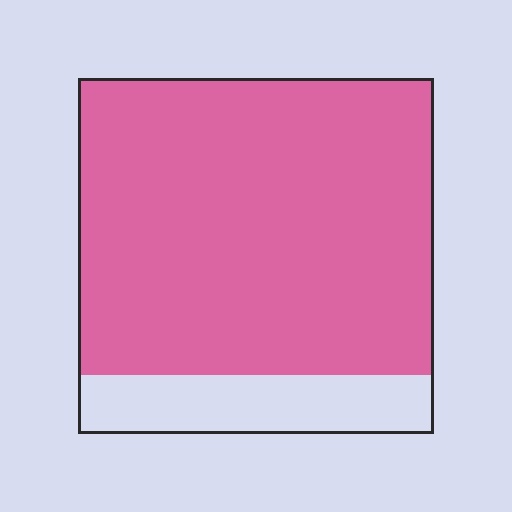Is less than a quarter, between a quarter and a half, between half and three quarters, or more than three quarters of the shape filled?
More than three quarters.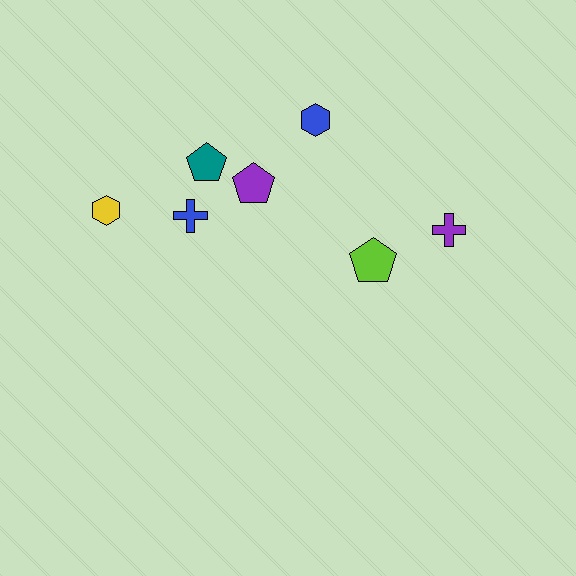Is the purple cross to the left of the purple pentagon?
No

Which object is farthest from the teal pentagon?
The purple cross is farthest from the teal pentagon.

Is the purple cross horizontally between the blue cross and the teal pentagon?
No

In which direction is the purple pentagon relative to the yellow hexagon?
The purple pentagon is to the right of the yellow hexagon.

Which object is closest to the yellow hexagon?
The blue cross is closest to the yellow hexagon.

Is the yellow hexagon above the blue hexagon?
No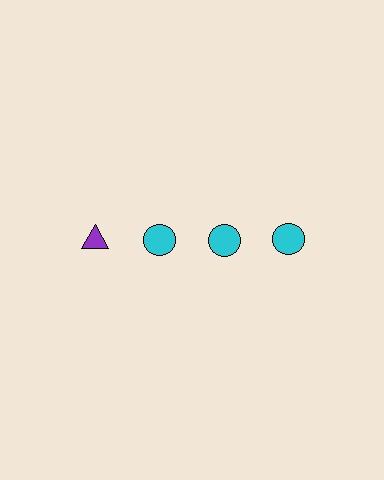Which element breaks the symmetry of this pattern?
The purple triangle in the top row, leftmost column breaks the symmetry. All other shapes are cyan circles.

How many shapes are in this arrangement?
There are 4 shapes arranged in a grid pattern.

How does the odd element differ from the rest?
It differs in both color (purple instead of cyan) and shape (triangle instead of circle).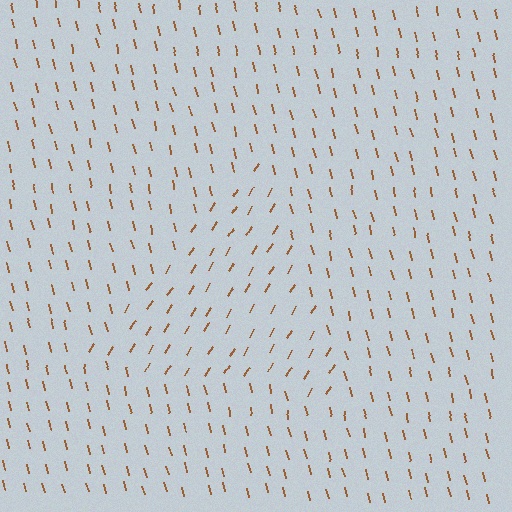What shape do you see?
I see a triangle.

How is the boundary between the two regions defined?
The boundary is defined purely by a change in line orientation (approximately 45 degrees difference). All lines are the same color and thickness.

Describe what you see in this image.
The image is filled with small brown line segments. A triangle region in the image has lines oriented differently from the surrounding lines, creating a visible texture boundary.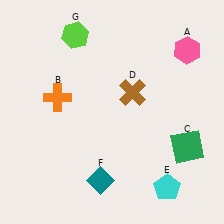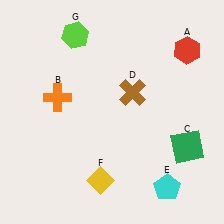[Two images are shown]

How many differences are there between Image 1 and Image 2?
There are 2 differences between the two images.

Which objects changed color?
A changed from pink to red. F changed from teal to yellow.